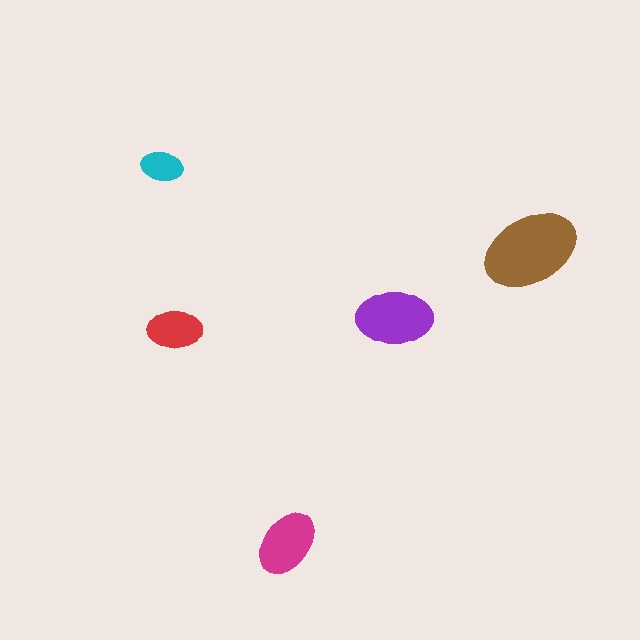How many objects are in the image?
There are 5 objects in the image.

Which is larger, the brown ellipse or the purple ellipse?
The brown one.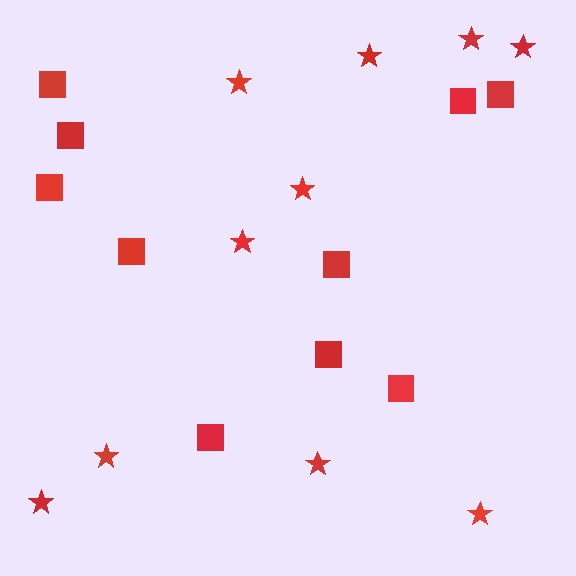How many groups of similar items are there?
There are 2 groups: one group of stars (10) and one group of squares (10).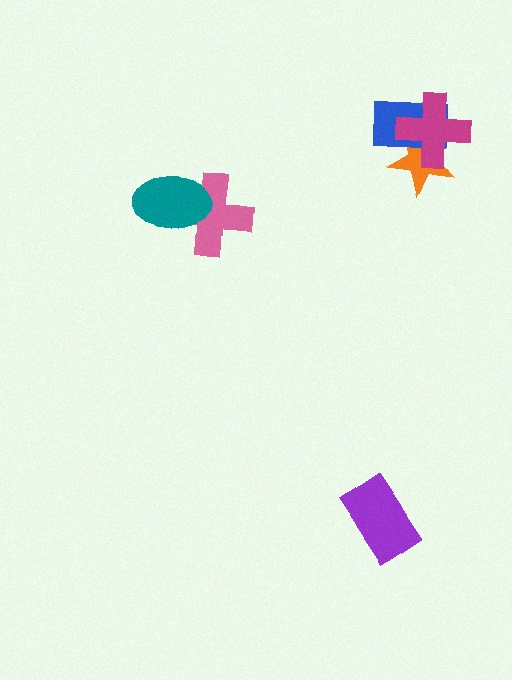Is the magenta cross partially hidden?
No, no other shape covers it.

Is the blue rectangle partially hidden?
Yes, it is partially covered by another shape.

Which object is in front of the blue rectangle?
The magenta cross is in front of the blue rectangle.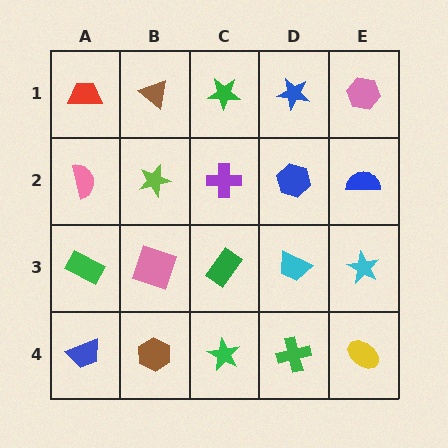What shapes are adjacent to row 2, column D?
A blue star (row 1, column D), a cyan trapezoid (row 3, column D), a purple cross (row 2, column C), a blue semicircle (row 2, column E).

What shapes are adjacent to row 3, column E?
A blue semicircle (row 2, column E), a yellow ellipse (row 4, column E), a cyan trapezoid (row 3, column D).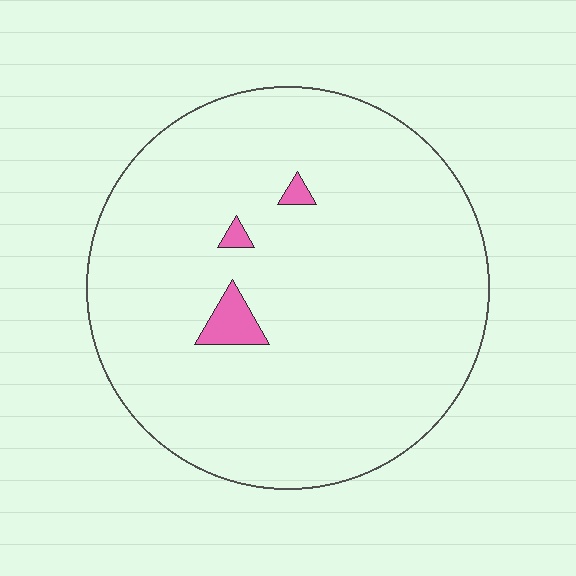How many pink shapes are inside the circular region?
3.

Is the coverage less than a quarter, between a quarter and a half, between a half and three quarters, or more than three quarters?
Less than a quarter.